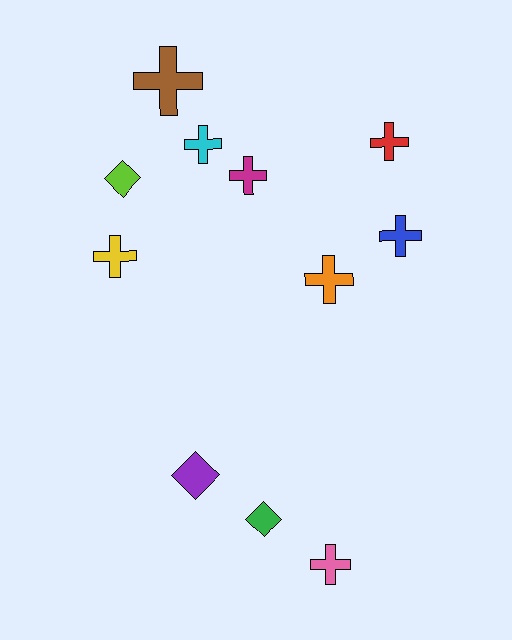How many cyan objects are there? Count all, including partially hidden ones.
There is 1 cyan object.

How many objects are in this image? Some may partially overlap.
There are 11 objects.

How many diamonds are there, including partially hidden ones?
There are 3 diamonds.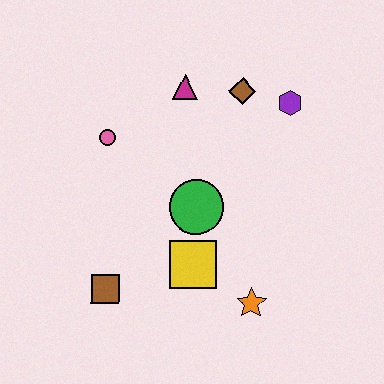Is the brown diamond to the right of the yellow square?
Yes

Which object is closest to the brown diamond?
The purple hexagon is closest to the brown diamond.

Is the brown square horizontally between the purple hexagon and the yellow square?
No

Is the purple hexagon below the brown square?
No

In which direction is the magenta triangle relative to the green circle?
The magenta triangle is above the green circle.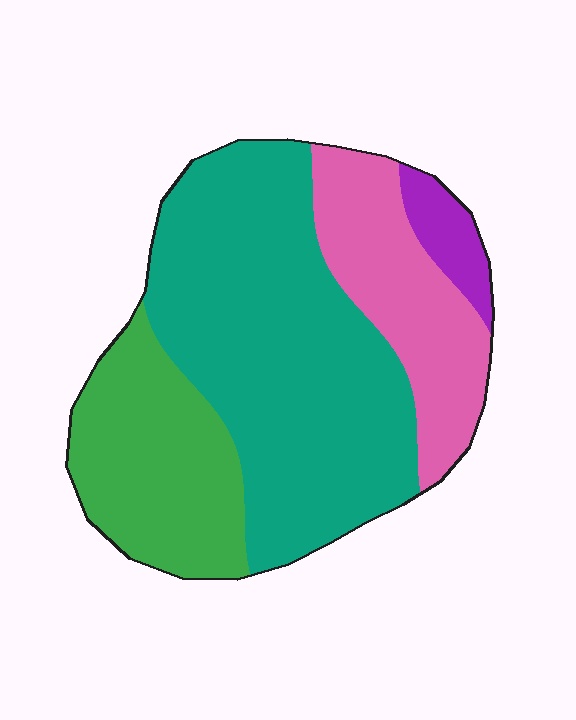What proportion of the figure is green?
Green covers around 25% of the figure.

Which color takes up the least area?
Purple, at roughly 5%.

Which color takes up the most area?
Teal, at roughly 50%.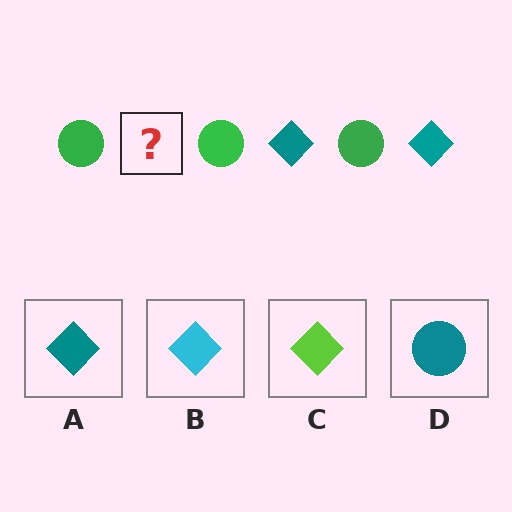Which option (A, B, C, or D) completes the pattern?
A.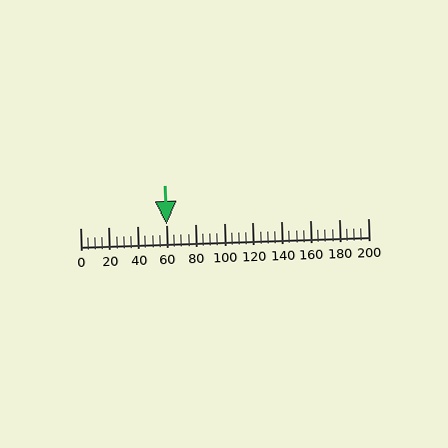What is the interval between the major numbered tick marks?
The major tick marks are spaced 20 units apart.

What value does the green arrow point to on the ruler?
The green arrow points to approximately 60.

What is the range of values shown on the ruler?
The ruler shows values from 0 to 200.